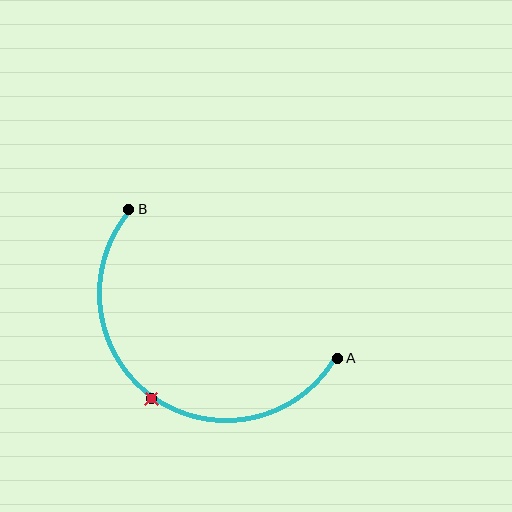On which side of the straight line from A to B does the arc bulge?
The arc bulges below and to the left of the straight line connecting A and B.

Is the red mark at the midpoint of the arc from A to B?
Yes. The red mark lies on the arc at equal arc-length from both A and B — it is the arc midpoint.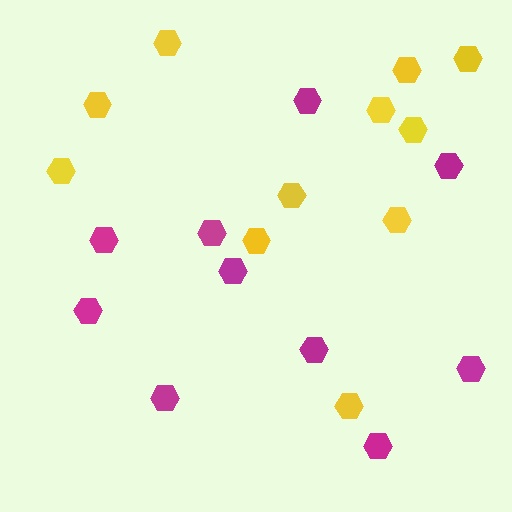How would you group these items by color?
There are 2 groups: one group of magenta hexagons (10) and one group of yellow hexagons (11).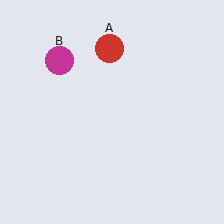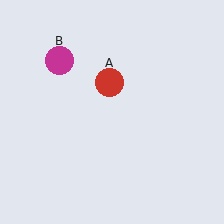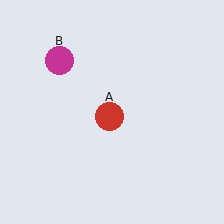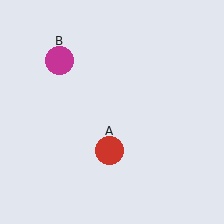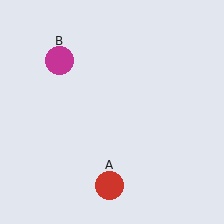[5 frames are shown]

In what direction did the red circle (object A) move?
The red circle (object A) moved down.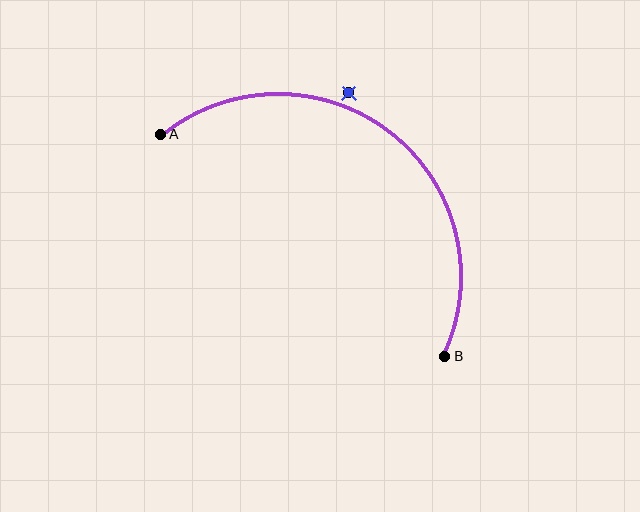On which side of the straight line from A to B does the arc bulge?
The arc bulges above and to the right of the straight line connecting A and B.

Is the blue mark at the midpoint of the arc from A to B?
No — the blue mark does not lie on the arc at all. It sits slightly outside the curve.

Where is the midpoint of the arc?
The arc midpoint is the point on the curve farthest from the straight line joining A and B. It sits above and to the right of that line.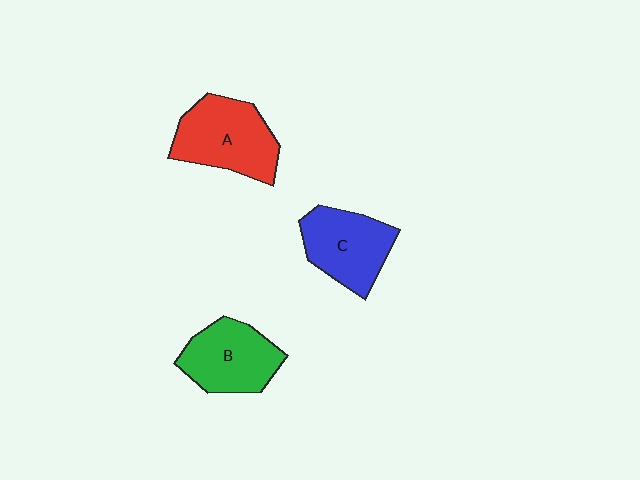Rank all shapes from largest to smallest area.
From largest to smallest: A (red), B (green), C (blue).